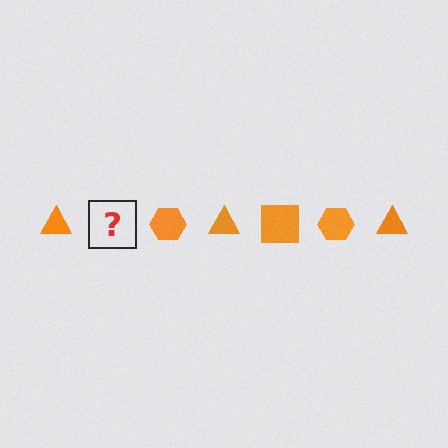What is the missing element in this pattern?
The missing element is an orange square.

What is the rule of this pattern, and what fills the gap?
The rule is that the pattern cycles through triangle, square, hexagon shapes in orange. The gap should be filled with an orange square.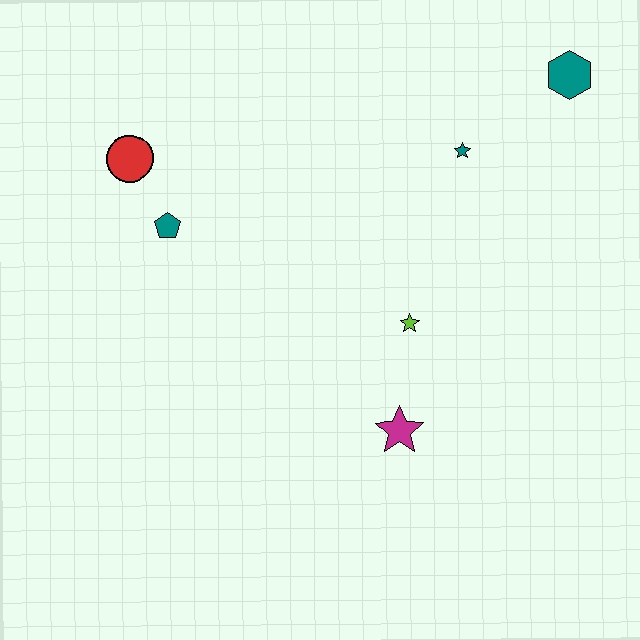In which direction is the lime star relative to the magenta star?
The lime star is above the magenta star.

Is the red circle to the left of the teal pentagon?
Yes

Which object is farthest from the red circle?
The teal hexagon is farthest from the red circle.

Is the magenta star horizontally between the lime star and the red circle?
Yes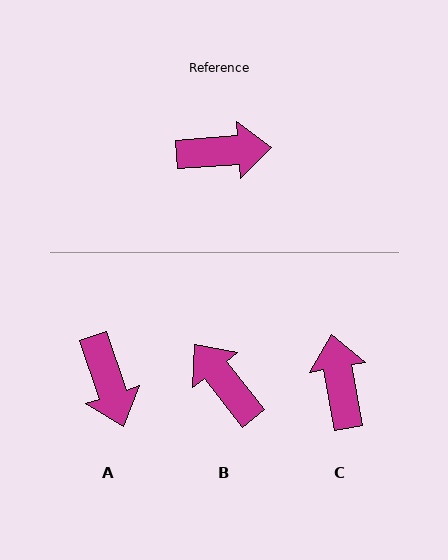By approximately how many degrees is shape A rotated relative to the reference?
Approximately 75 degrees clockwise.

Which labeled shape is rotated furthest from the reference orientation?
B, about 124 degrees away.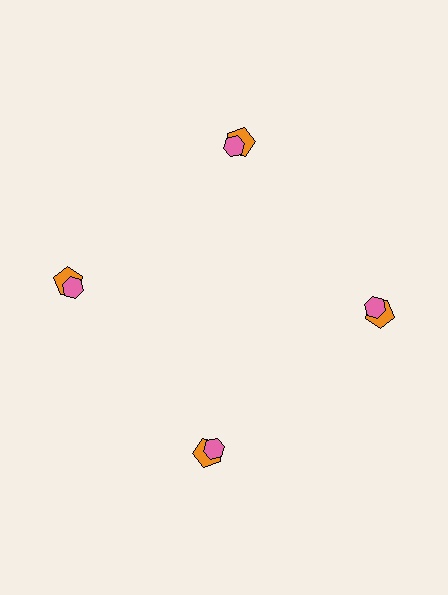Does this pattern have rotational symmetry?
Yes, this pattern has 4-fold rotational symmetry. It looks the same after rotating 90 degrees around the center.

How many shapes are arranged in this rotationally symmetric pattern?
There are 8 shapes, arranged in 4 groups of 2.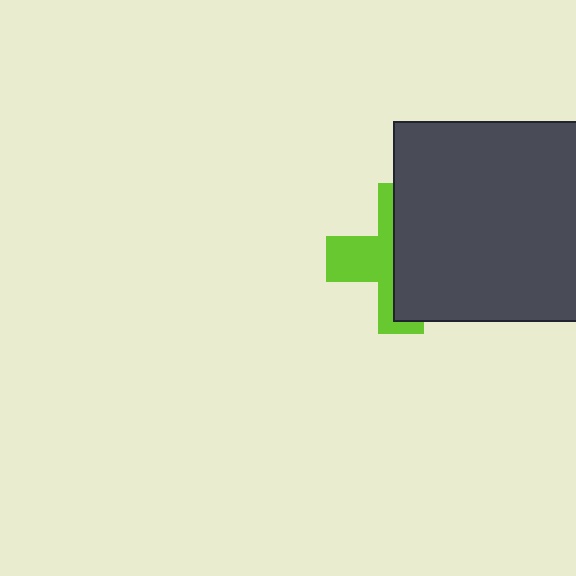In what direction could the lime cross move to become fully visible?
The lime cross could move left. That would shift it out from behind the dark gray square entirely.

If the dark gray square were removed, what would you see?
You would see the complete lime cross.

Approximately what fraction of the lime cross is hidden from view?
Roughly 56% of the lime cross is hidden behind the dark gray square.